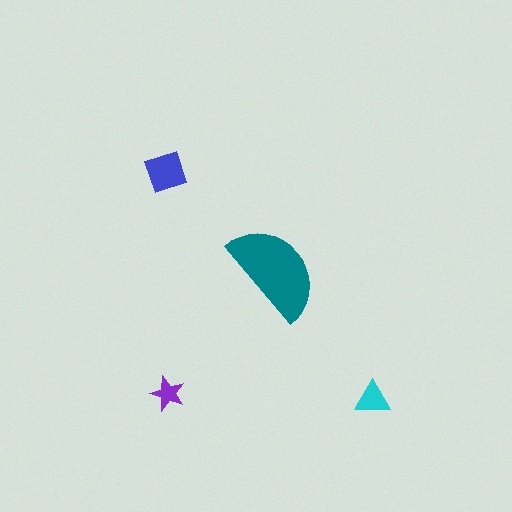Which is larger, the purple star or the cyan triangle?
The cyan triangle.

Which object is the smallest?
The purple star.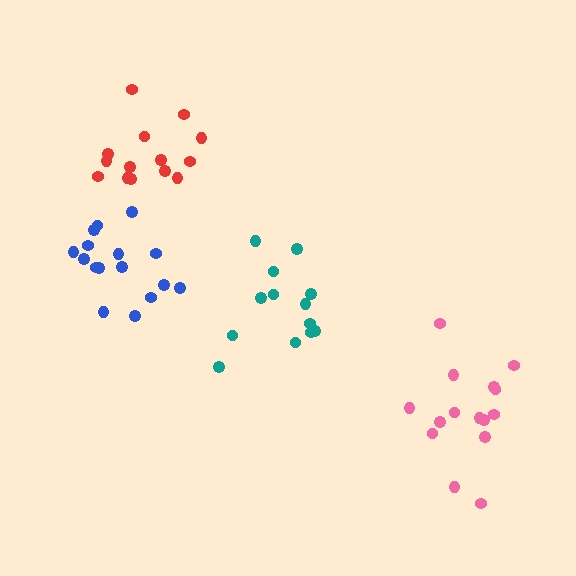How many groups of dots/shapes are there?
There are 4 groups.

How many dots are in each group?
Group 1: 14 dots, Group 2: 13 dots, Group 3: 16 dots, Group 4: 15 dots (58 total).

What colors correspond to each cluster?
The clusters are colored: red, teal, blue, pink.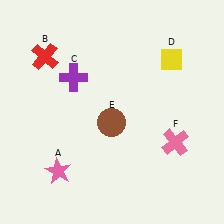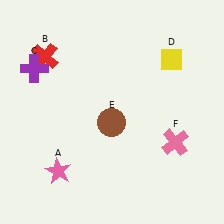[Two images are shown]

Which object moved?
The purple cross (C) moved left.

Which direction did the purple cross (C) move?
The purple cross (C) moved left.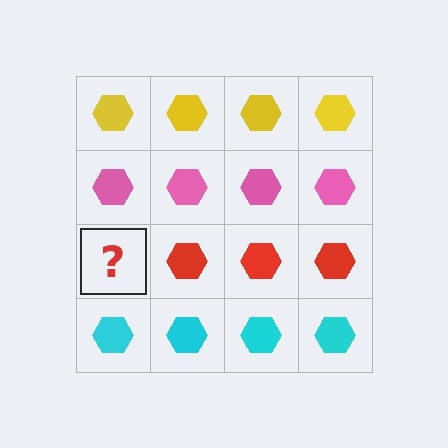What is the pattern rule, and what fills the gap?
The rule is that each row has a consistent color. The gap should be filled with a red hexagon.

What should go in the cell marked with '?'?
The missing cell should contain a red hexagon.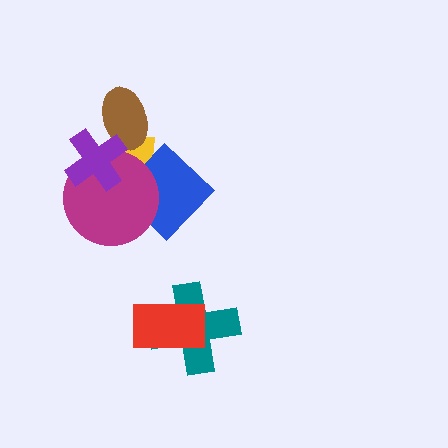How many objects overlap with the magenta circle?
3 objects overlap with the magenta circle.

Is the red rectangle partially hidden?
No, no other shape covers it.